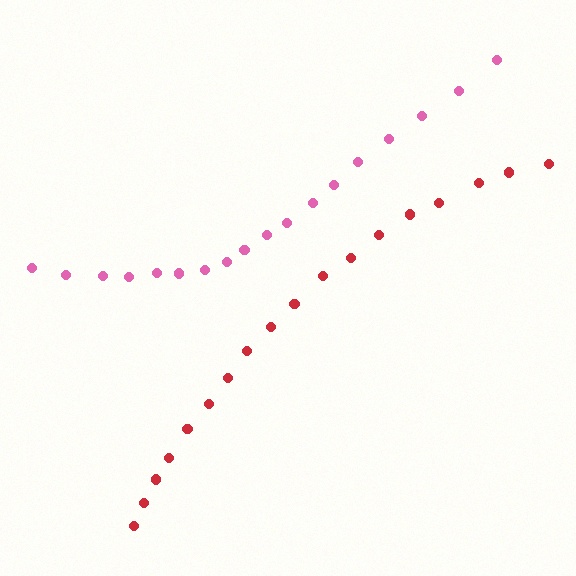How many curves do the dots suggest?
There are 2 distinct paths.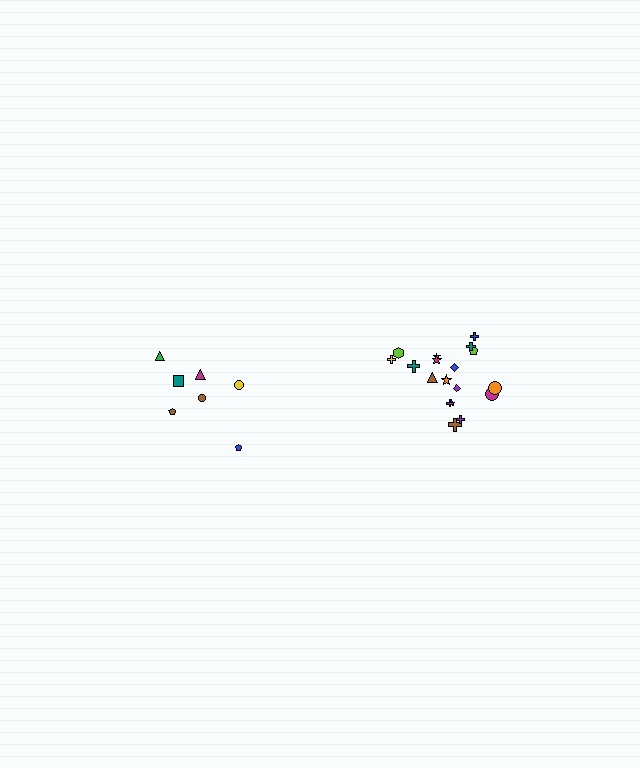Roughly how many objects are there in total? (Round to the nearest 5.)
Roughly 25 objects in total.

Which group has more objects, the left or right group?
The right group.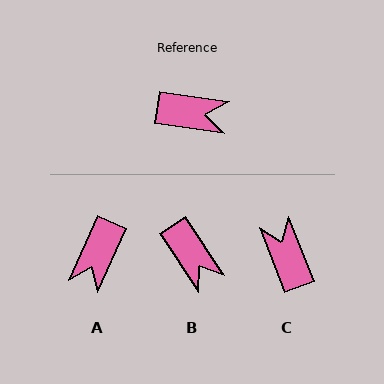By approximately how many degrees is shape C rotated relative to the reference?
Approximately 120 degrees counter-clockwise.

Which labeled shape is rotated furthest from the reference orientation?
C, about 120 degrees away.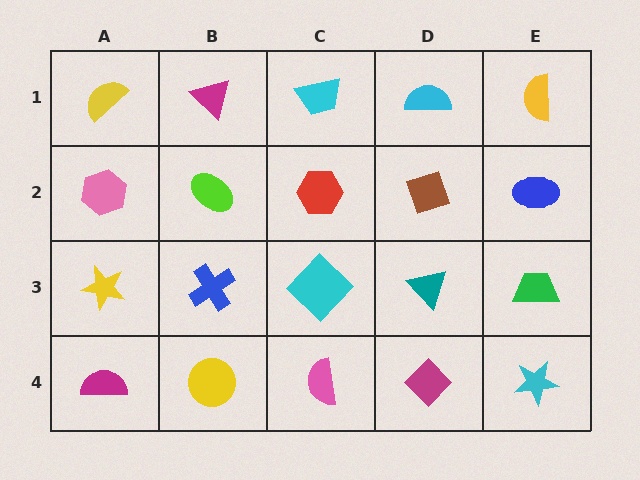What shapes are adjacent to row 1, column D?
A brown diamond (row 2, column D), a cyan trapezoid (row 1, column C), a yellow semicircle (row 1, column E).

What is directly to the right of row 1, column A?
A magenta triangle.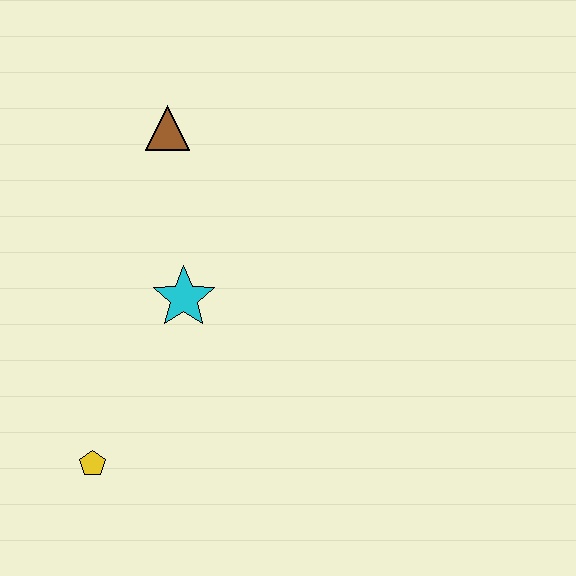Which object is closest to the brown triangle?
The cyan star is closest to the brown triangle.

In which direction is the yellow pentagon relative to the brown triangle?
The yellow pentagon is below the brown triangle.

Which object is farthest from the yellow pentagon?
The brown triangle is farthest from the yellow pentagon.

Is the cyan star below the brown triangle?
Yes